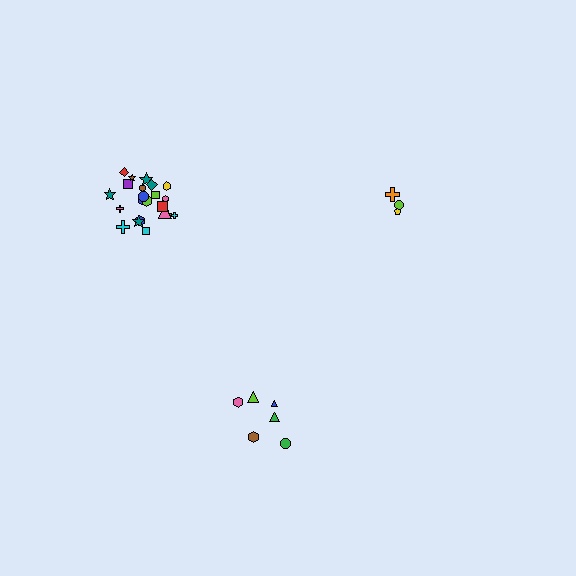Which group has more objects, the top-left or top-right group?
The top-left group.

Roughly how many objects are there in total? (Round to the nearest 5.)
Roughly 30 objects in total.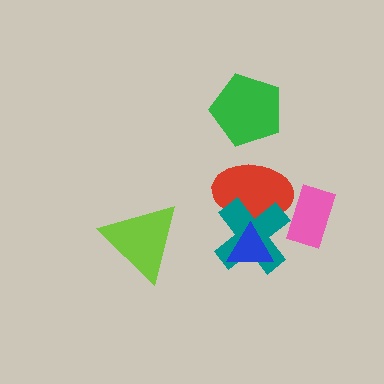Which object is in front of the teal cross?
The blue triangle is in front of the teal cross.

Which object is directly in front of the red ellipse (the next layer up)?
The teal cross is directly in front of the red ellipse.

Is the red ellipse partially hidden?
Yes, it is partially covered by another shape.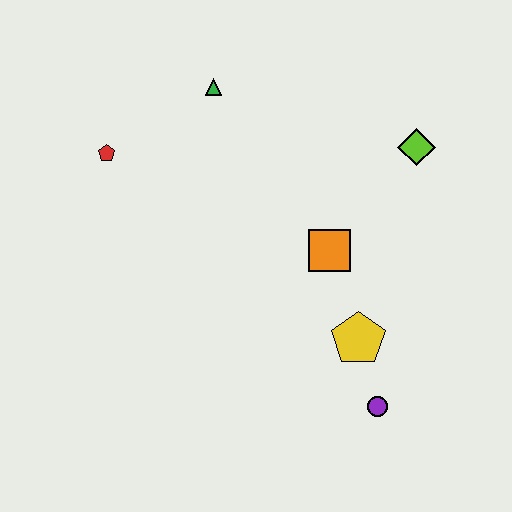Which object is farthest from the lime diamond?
The red pentagon is farthest from the lime diamond.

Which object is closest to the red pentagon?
The green triangle is closest to the red pentagon.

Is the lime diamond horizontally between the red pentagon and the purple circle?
No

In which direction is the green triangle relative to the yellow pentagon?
The green triangle is above the yellow pentagon.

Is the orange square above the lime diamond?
No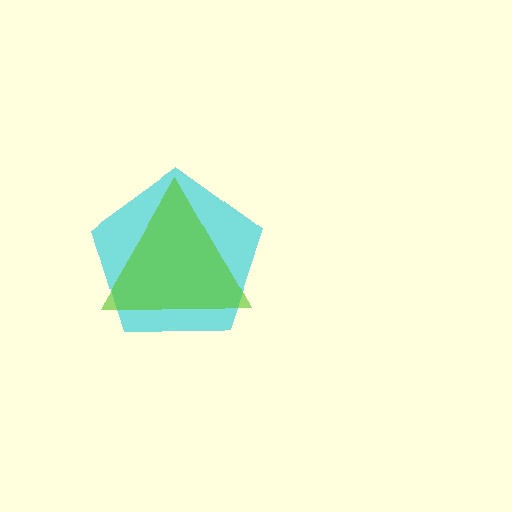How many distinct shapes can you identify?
There are 2 distinct shapes: a cyan pentagon, a lime triangle.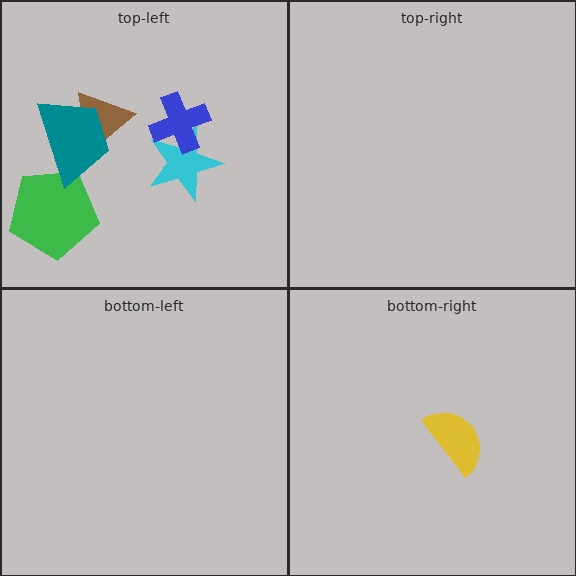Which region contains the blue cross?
The top-left region.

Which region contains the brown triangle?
The top-left region.